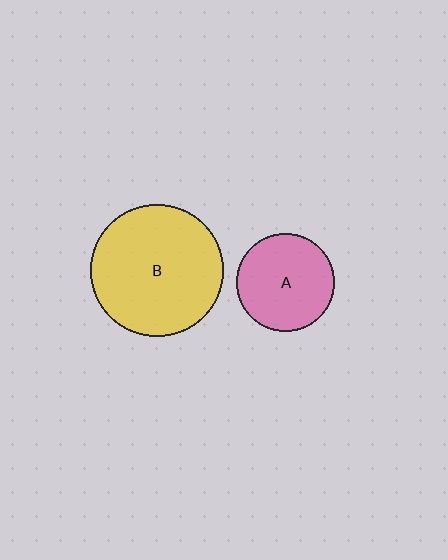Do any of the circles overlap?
No, none of the circles overlap.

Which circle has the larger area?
Circle B (yellow).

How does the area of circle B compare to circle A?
Approximately 1.8 times.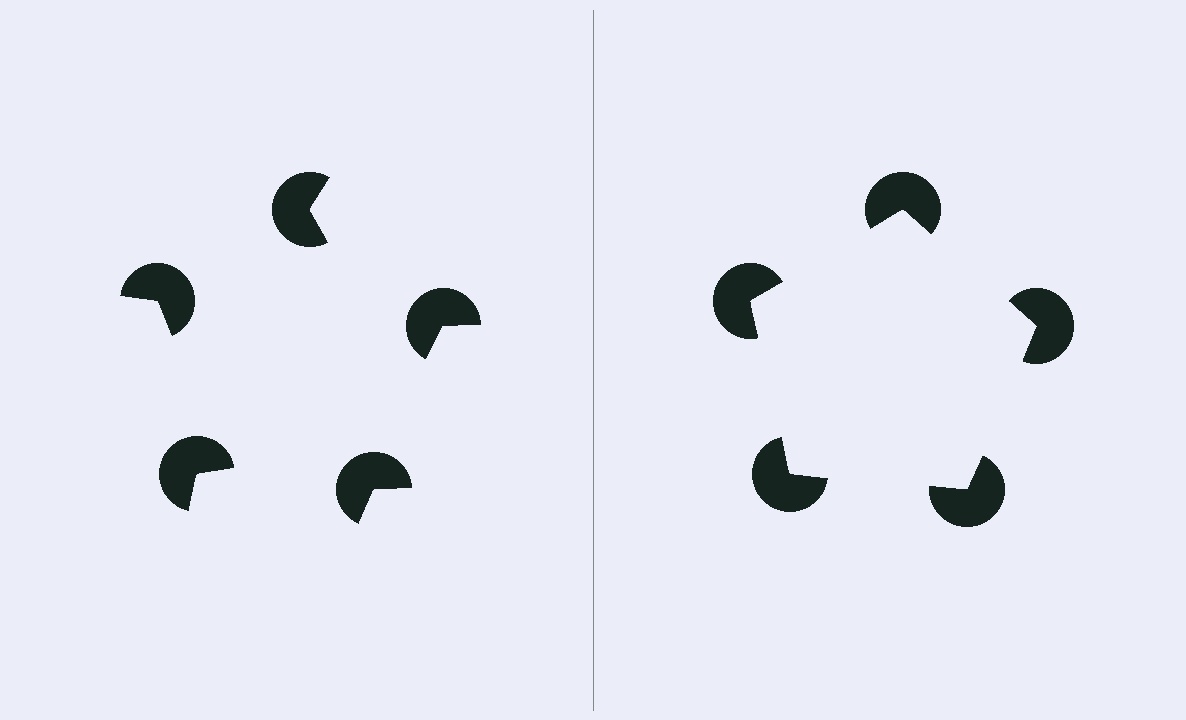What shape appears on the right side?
An illusory pentagon.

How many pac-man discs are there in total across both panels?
10 — 5 on each side.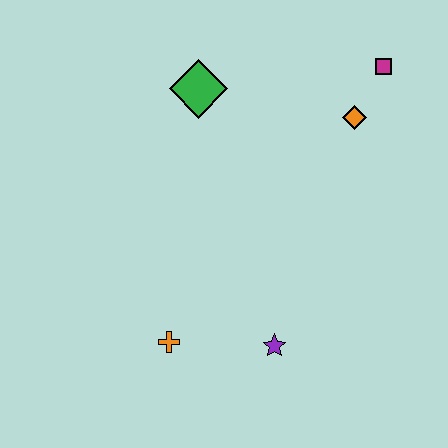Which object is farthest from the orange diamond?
The orange cross is farthest from the orange diamond.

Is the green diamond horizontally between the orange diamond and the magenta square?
No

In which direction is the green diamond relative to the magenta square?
The green diamond is to the left of the magenta square.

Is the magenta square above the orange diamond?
Yes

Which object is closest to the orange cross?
The purple star is closest to the orange cross.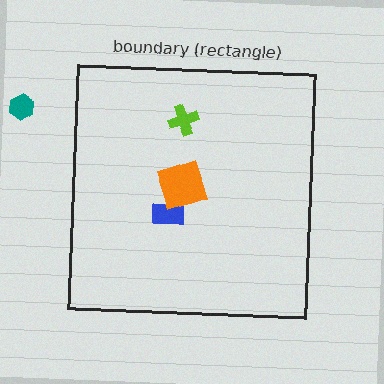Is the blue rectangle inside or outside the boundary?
Inside.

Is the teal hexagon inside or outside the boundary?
Outside.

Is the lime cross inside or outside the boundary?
Inside.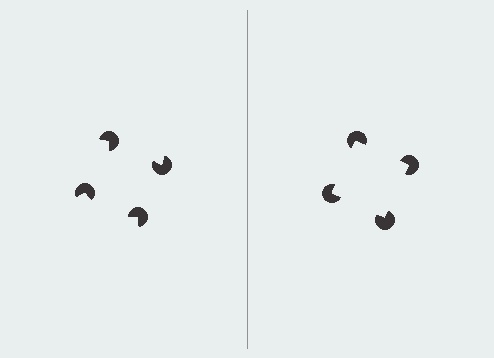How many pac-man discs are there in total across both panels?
8 — 4 on each side.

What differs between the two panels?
The pac-man discs are positioned identically on both sides; only the wedge orientations differ. On the right they align to a square; on the left they are misaligned.